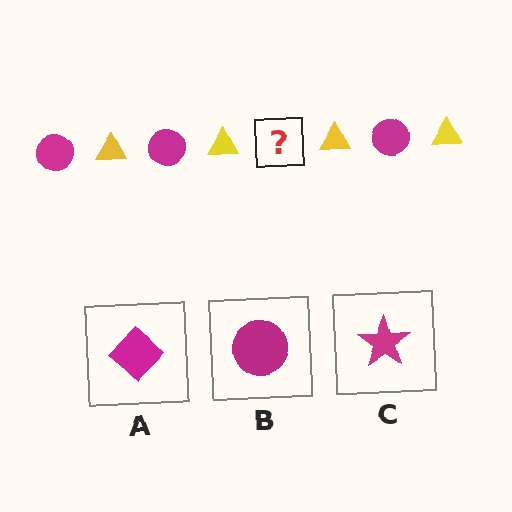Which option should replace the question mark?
Option B.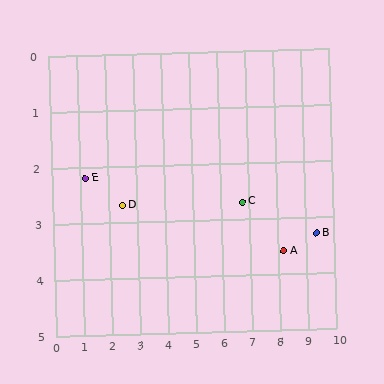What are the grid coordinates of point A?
Point A is at approximately (8.2, 3.6).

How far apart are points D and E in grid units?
Points D and E are about 1.4 grid units apart.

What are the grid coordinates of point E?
Point E is at approximately (1.2, 2.2).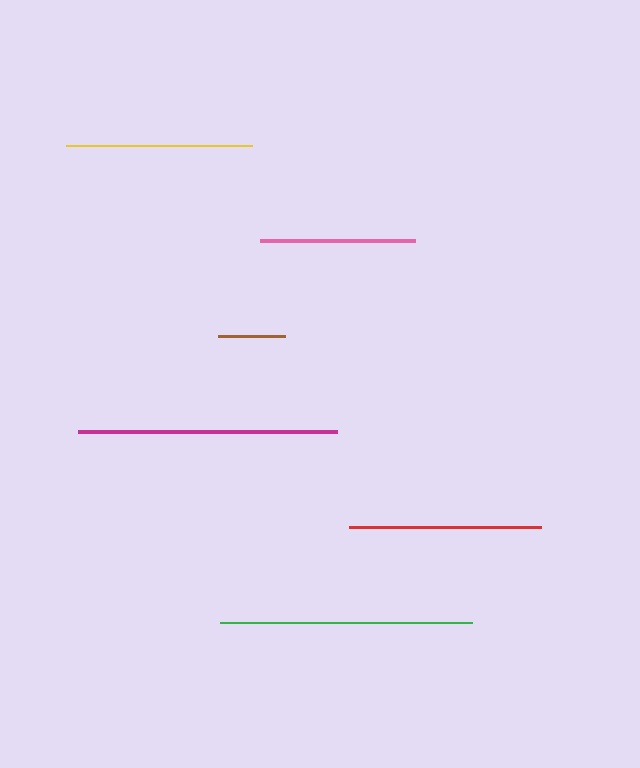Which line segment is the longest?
The magenta line is the longest at approximately 260 pixels.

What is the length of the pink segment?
The pink segment is approximately 155 pixels long.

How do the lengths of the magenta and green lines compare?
The magenta and green lines are approximately the same length.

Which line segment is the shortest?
The brown line is the shortest at approximately 67 pixels.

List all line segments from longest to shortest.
From longest to shortest: magenta, green, red, yellow, pink, brown.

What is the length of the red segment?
The red segment is approximately 192 pixels long.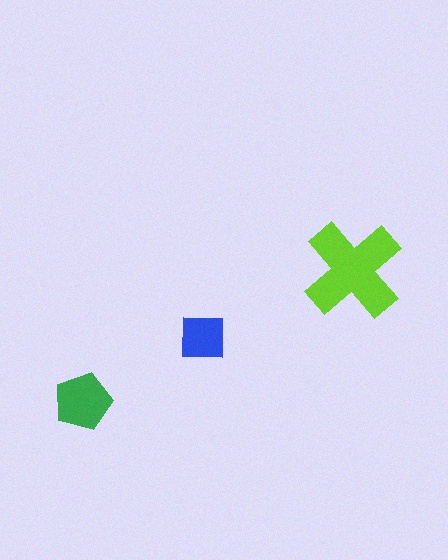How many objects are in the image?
There are 3 objects in the image.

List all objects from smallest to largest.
The blue square, the green pentagon, the lime cross.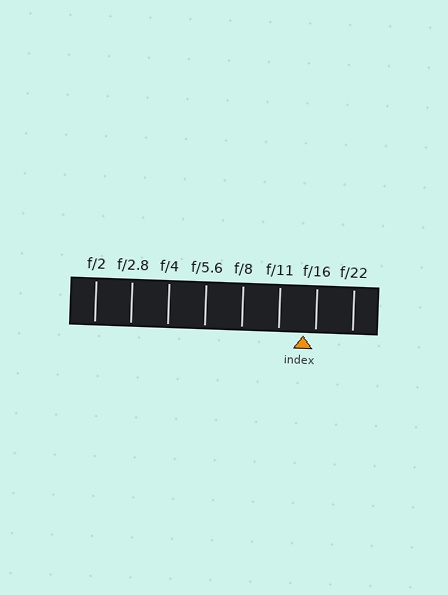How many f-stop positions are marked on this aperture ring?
There are 8 f-stop positions marked.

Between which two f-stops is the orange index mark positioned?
The index mark is between f/11 and f/16.